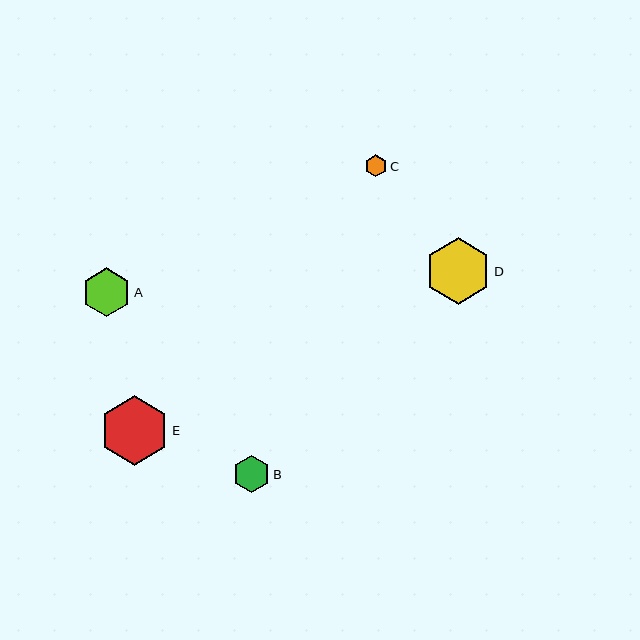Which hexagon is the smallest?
Hexagon C is the smallest with a size of approximately 22 pixels.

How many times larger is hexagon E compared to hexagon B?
Hexagon E is approximately 1.9 times the size of hexagon B.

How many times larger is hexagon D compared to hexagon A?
Hexagon D is approximately 1.4 times the size of hexagon A.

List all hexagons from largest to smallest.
From largest to smallest: E, D, A, B, C.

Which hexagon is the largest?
Hexagon E is the largest with a size of approximately 69 pixels.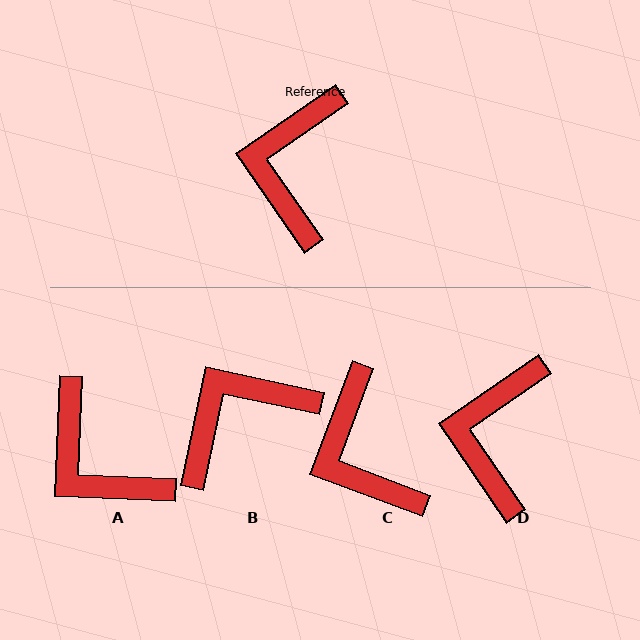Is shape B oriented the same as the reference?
No, it is off by about 47 degrees.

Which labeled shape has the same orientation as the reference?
D.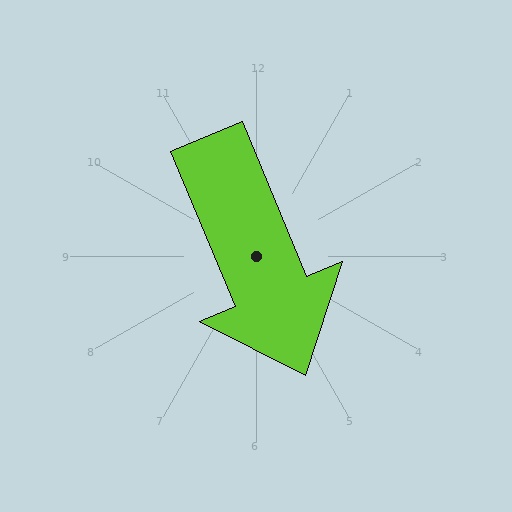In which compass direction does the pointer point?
Southeast.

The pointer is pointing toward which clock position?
Roughly 5 o'clock.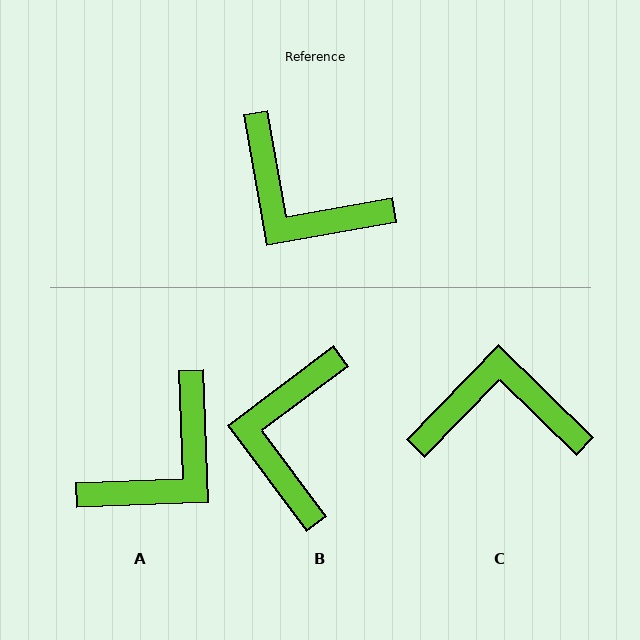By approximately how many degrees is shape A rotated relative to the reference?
Approximately 82 degrees counter-clockwise.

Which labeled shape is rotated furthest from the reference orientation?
C, about 144 degrees away.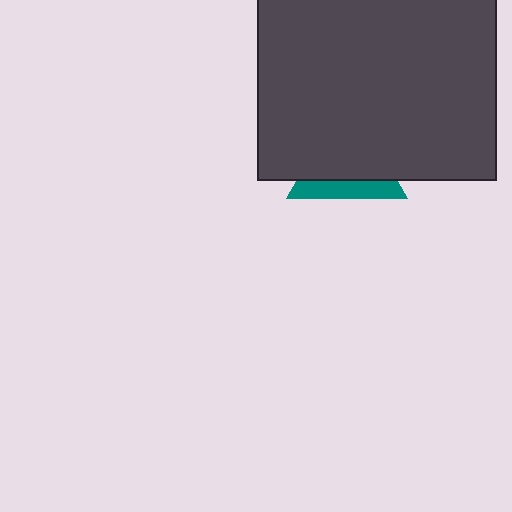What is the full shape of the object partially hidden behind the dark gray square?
The partially hidden object is a teal triangle.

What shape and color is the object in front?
The object in front is a dark gray square.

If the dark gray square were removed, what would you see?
You would see the complete teal triangle.